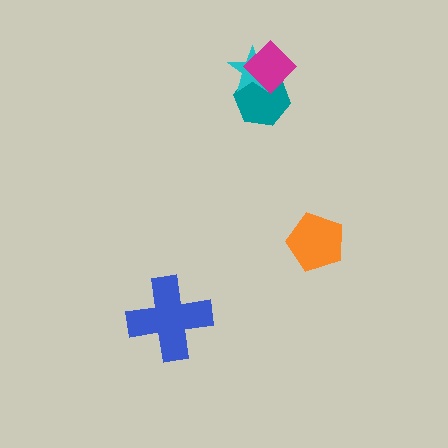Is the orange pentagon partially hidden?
No, no other shape covers it.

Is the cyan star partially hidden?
Yes, it is partially covered by another shape.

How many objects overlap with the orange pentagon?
0 objects overlap with the orange pentagon.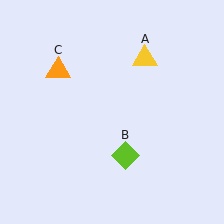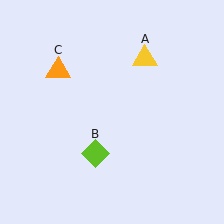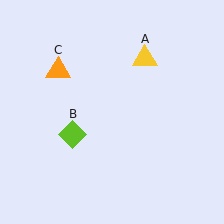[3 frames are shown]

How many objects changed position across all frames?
1 object changed position: lime diamond (object B).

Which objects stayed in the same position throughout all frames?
Yellow triangle (object A) and orange triangle (object C) remained stationary.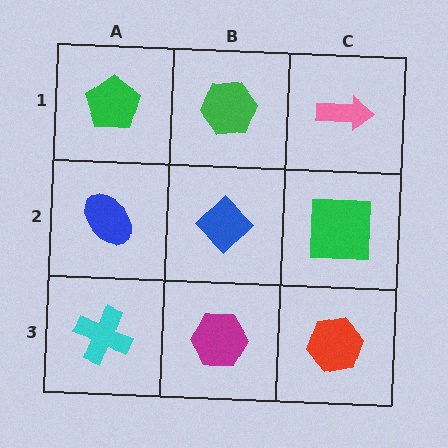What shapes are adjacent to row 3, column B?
A blue diamond (row 2, column B), a cyan cross (row 3, column A), a red hexagon (row 3, column C).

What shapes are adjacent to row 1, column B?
A blue diamond (row 2, column B), a green pentagon (row 1, column A), a pink arrow (row 1, column C).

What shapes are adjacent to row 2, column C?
A pink arrow (row 1, column C), a red hexagon (row 3, column C), a blue diamond (row 2, column B).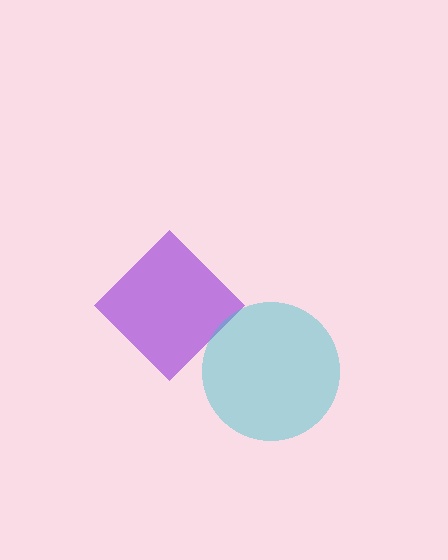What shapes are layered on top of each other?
The layered shapes are: a purple diamond, a cyan circle.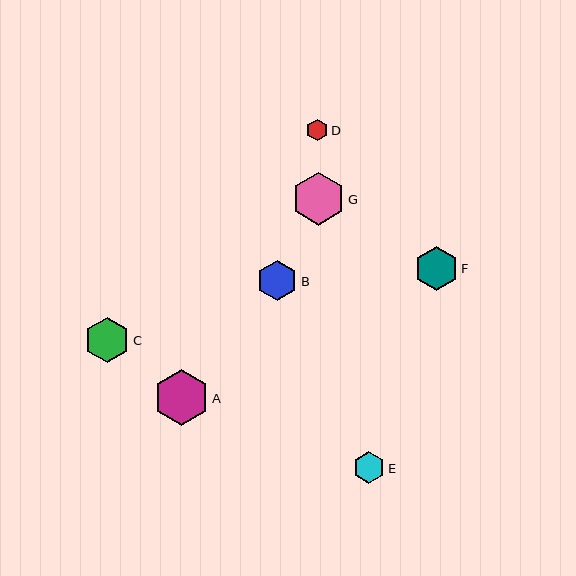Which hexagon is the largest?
Hexagon A is the largest with a size of approximately 55 pixels.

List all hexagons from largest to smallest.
From largest to smallest: A, G, C, F, B, E, D.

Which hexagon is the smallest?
Hexagon D is the smallest with a size of approximately 22 pixels.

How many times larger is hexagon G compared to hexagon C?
Hexagon G is approximately 1.2 times the size of hexagon C.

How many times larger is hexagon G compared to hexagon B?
Hexagon G is approximately 1.3 times the size of hexagon B.